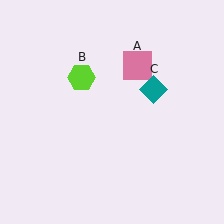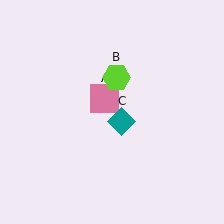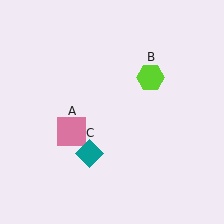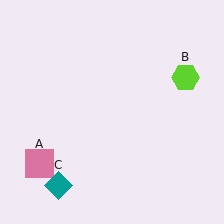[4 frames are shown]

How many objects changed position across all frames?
3 objects changed position: pink square (object A), lime hexagon (object B), teal diamond (object C).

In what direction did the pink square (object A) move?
The pink square (object A) moved down and to the left.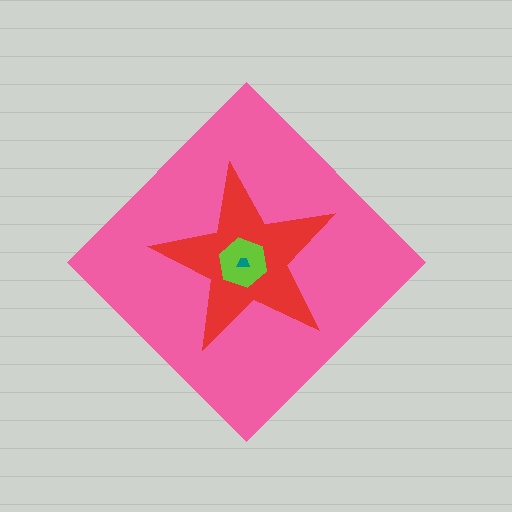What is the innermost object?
The teal trapezoid.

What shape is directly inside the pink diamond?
The red star.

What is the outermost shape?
The pink diamond.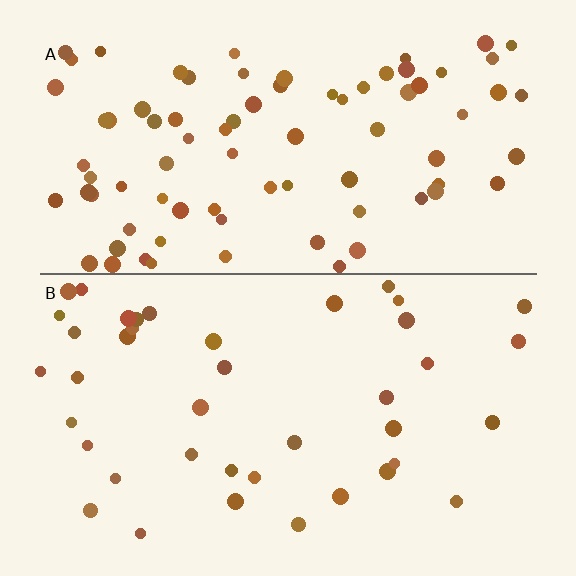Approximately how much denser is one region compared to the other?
Approximately 2.0× — region A over region B.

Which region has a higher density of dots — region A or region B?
A (the top).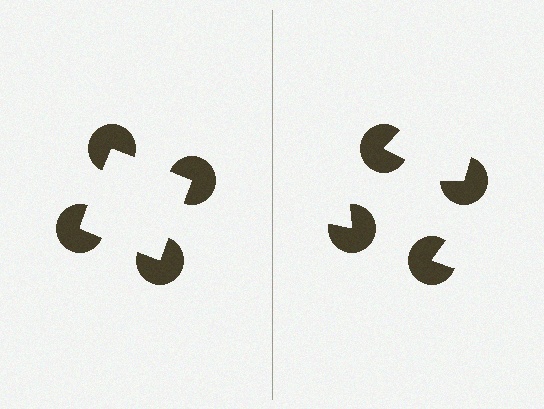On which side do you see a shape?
An illusory square appears on the left side. On the right side the wedge cuts are rotated, so no coherent shape forms.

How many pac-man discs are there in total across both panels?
8 — 4 on each side.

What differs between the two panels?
The pac-man discs are positioned identically on both sides; only the wedge orientations differ. On the left they align to a square; on the right they are misaligned.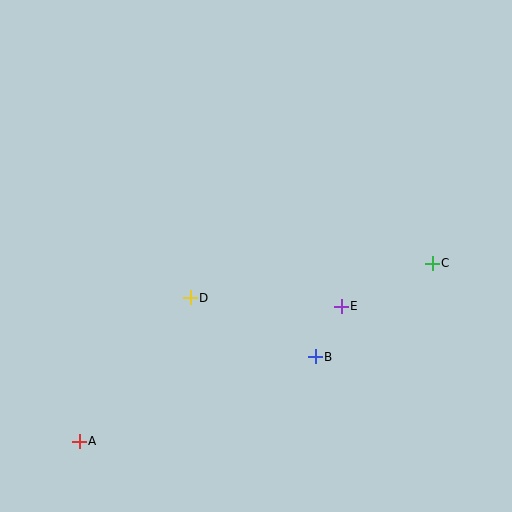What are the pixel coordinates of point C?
Point C is at (432, 263).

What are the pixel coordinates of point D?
Point D is at (190, 298).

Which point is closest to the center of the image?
Point D at (190, 298) is closest to the center.